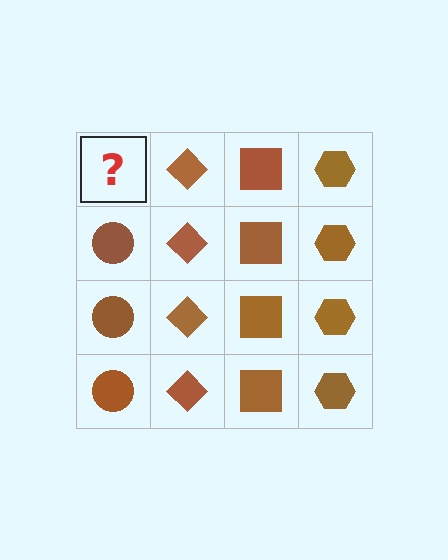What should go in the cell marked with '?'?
The missing cell should contain a brown circle.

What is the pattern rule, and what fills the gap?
The rule is that each column has a consistent shape. The gap should be filled with a brown circle.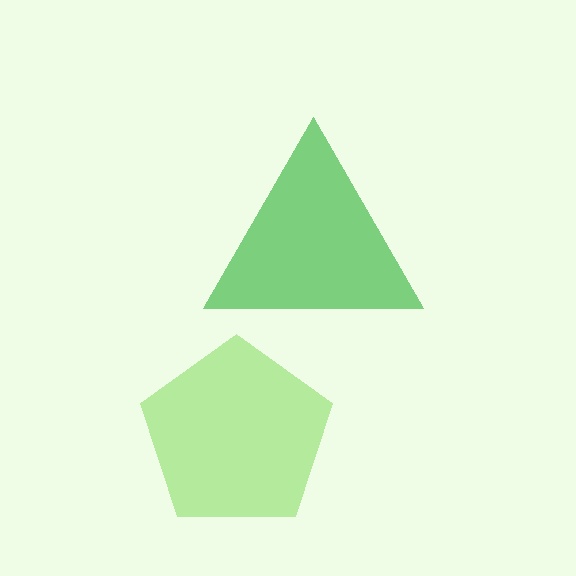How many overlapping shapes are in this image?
There are 2 overlapping shapes in the image.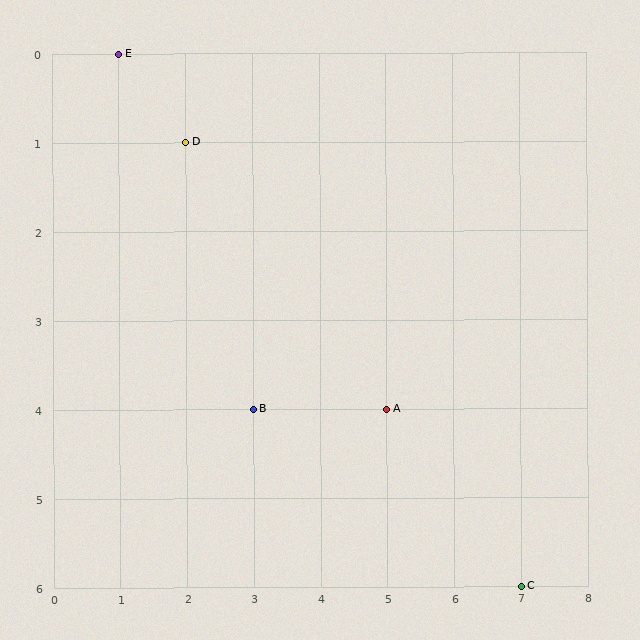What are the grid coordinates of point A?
Point A is at grid coordinates (5, 4).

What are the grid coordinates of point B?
Point B is at grid coordinates (3, 4).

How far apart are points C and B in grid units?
Points C and B are 4 columns and 2 rows apart (about 4.5 grid units diagonally).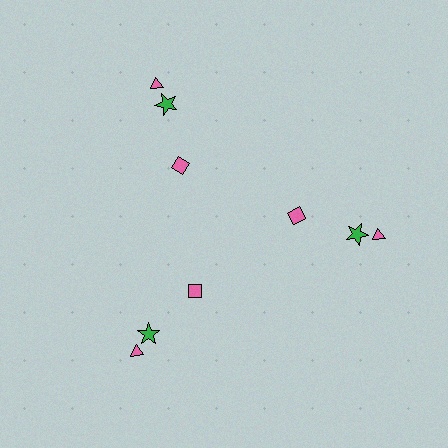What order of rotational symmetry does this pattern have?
This pattern has 3-fold rotational symmetry.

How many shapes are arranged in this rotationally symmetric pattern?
There are 9 shapes, arranged in 3 groups of 3.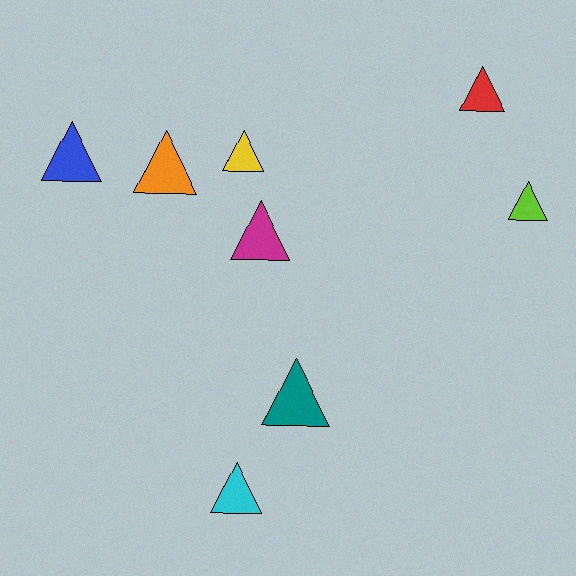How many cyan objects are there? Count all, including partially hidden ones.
There is 1 cyan object.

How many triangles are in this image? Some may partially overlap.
There are 8 triangles.